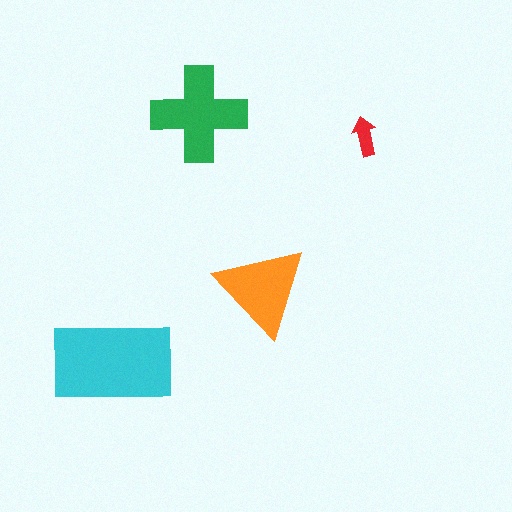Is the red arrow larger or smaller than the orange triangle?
Smaller.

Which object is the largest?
The cyan rectangle.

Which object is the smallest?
The red arrow.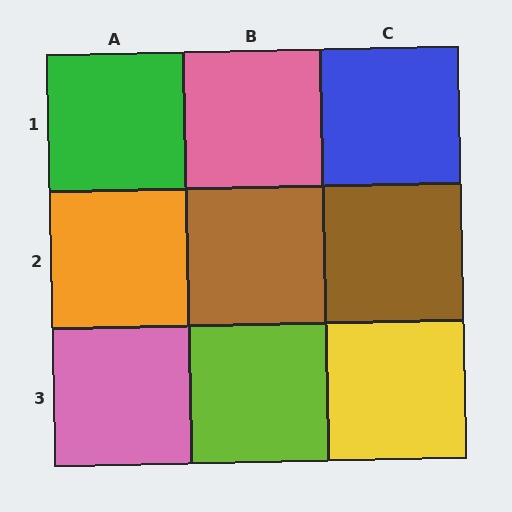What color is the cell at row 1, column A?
Green.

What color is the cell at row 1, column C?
Blue.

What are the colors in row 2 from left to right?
Orange, brown, brown.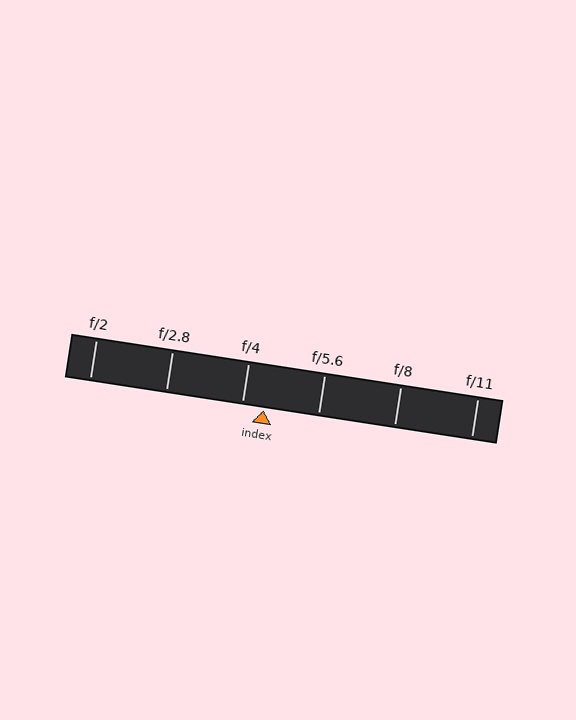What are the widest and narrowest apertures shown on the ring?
The widest aperture shown is f/2 and the narrowest is f/11.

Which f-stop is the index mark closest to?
The index mark is closest to f/4.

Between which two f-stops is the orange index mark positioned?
The index mark is between f/4 and f/5.6.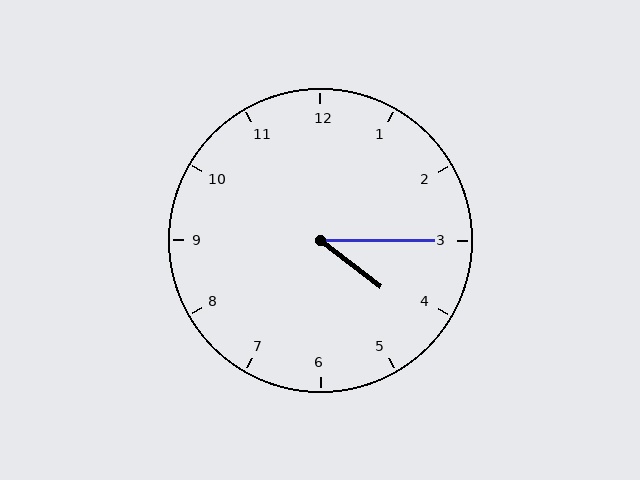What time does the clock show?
4:15.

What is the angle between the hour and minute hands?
Approximately 38 degrees.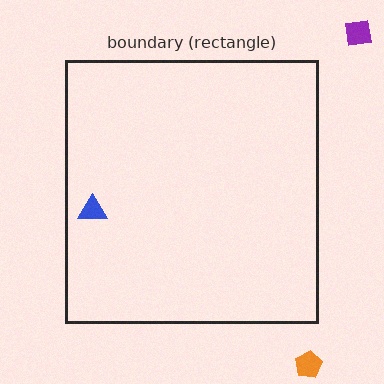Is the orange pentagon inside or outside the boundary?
Outside.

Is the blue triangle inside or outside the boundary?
Inside.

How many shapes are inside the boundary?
1 inside, 2 outside.